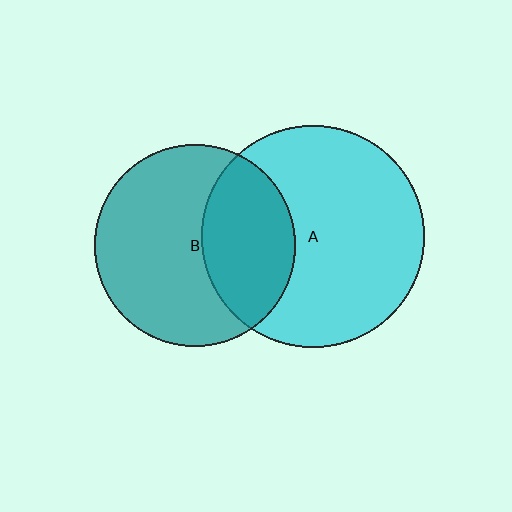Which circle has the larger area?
Circle A (cyan).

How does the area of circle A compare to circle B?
Approximately 1.2 times.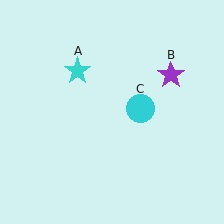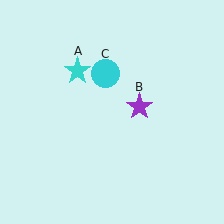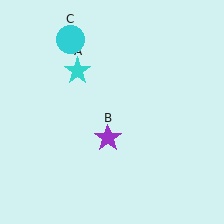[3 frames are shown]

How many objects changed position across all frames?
2 objects changed position: purple star (object B), cyan circle (object C).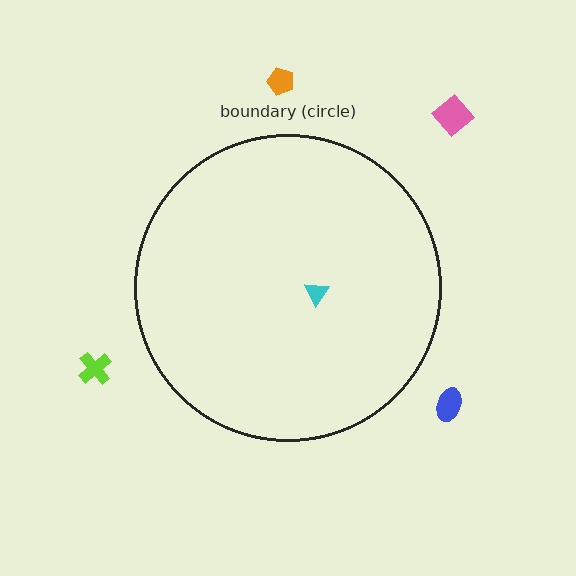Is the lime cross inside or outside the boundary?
Outside.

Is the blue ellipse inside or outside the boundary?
Outside.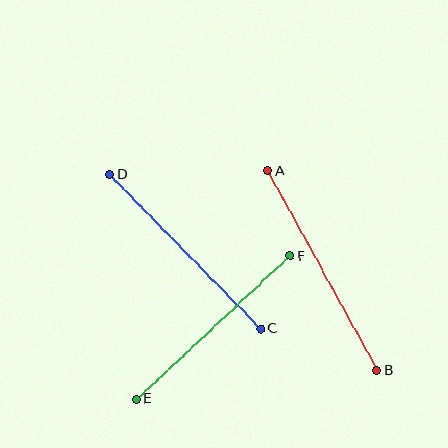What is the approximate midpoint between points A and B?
The midpoint is at approximately (322, 271) pixels.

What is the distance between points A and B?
The distance is approximately 228 pixels.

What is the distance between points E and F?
The distance is approximately 210 pixels.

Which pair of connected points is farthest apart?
Points A and B are farthest apart.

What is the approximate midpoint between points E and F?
The midpoint is at approximately (213, 327) pixels.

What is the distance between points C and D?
The distance is approximately 216 pixels.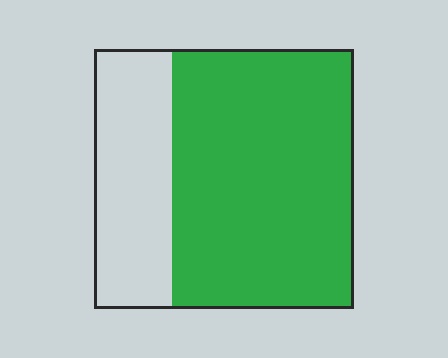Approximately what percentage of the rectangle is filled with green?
Approximately 70%.